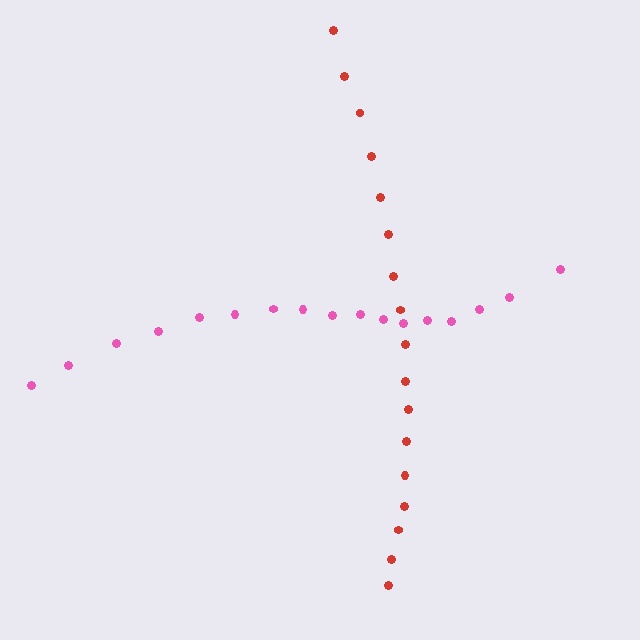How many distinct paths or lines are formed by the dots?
There are 2 distinct paths.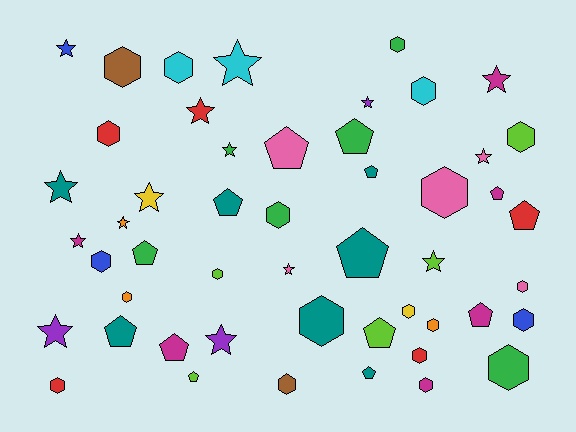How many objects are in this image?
There are 50 objects.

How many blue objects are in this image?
There are 3 blue objects.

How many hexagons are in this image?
There are 21 hexagons.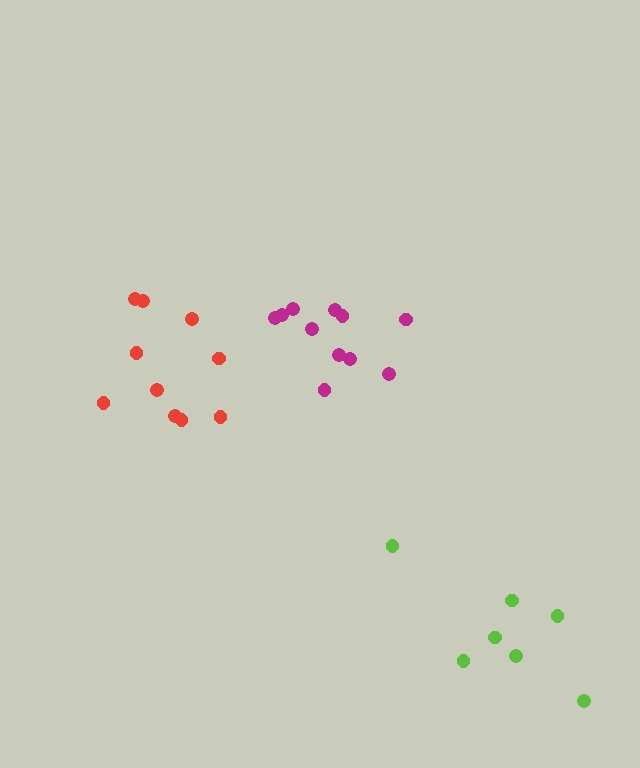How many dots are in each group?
Group 1: 11 dots, Group 2: 7 dots, Group 3: 10 dots (28 total).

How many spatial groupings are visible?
There are 3 spatial groupings.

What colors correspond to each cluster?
The clusters are colored: magenta, lime, red.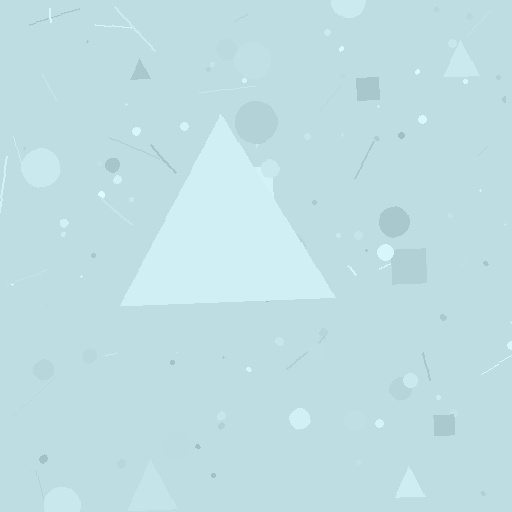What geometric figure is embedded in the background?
A triangle is embedded in the background.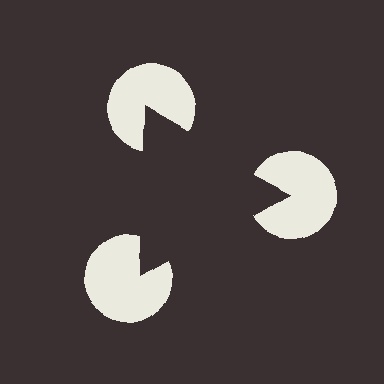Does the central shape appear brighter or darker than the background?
It typically appears slightly darker than the background, even though no actual brightness change is drawn.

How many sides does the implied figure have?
3 sides.